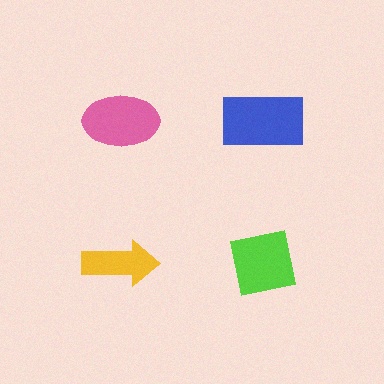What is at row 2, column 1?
A yellow arrow.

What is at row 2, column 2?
A lime square.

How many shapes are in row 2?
2 shapes.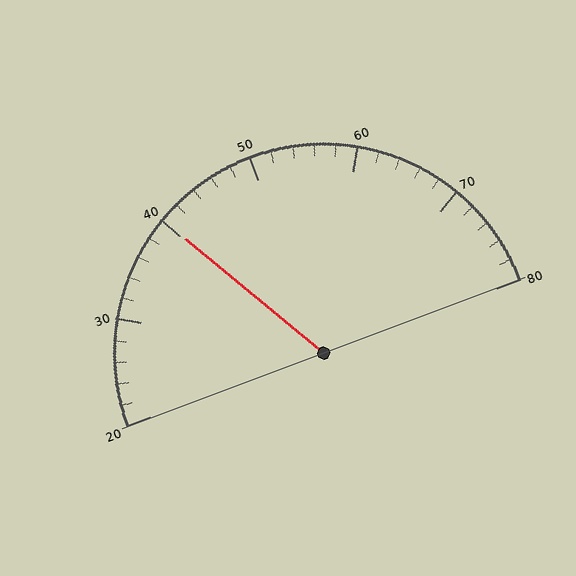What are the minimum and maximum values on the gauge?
The gauge ranges from 20 to 80.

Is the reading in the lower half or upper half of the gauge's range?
The reading is in the lower half of the range (20 to 80).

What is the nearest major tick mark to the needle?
The nearest major tick mark is 40.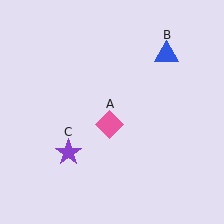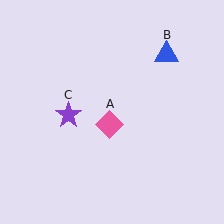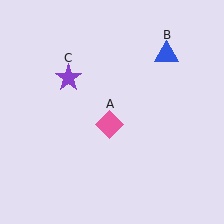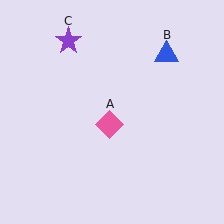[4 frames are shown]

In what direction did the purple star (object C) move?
The purple star (object C) moved up.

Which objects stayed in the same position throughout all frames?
Pink diamond (object A) and blue triangle (object B) remained stationary.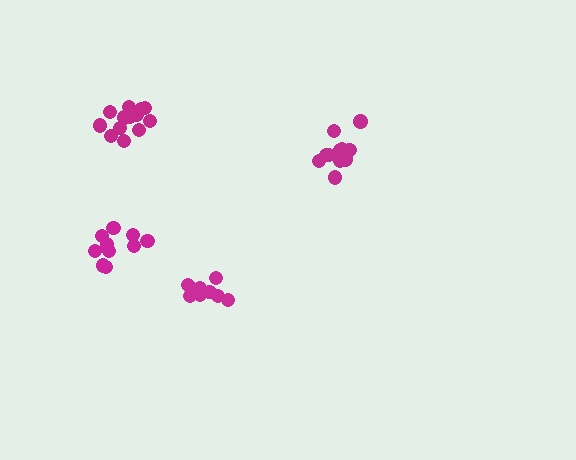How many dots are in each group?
Group 1: 11 dots, Group 2: 15 dots, Group 3: 13 dots, Group 4: 11 dots (50 total).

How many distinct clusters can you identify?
There are 4 distinct clusters.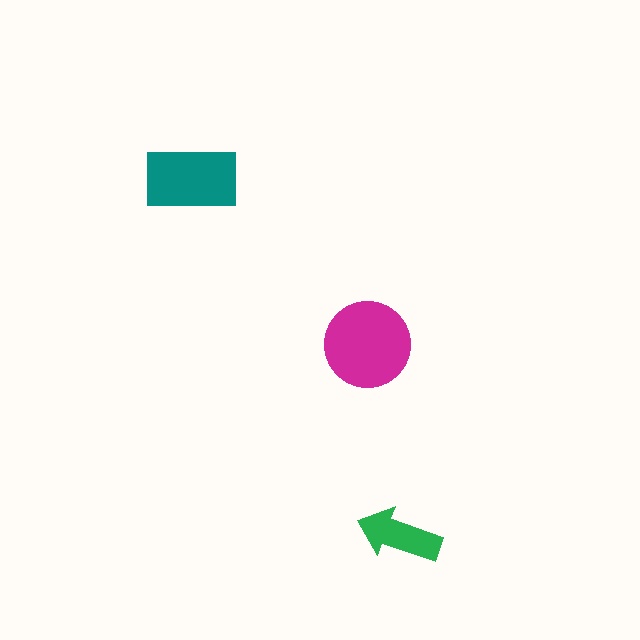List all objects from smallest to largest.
The green arrow, the teal rectangle, the magenta circle.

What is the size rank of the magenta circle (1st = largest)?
1st.